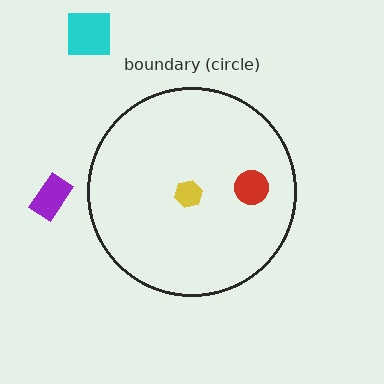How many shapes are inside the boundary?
2 inside, 2 outside.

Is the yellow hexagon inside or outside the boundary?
Inside.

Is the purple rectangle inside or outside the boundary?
Outside.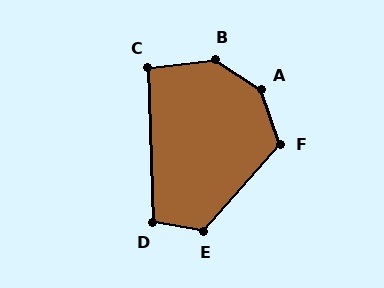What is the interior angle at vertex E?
Approximately 122 degrees (obtuse).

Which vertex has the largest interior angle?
A, at approximately 143 degrees.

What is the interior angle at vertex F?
Approximately 120 degrees (obtuse).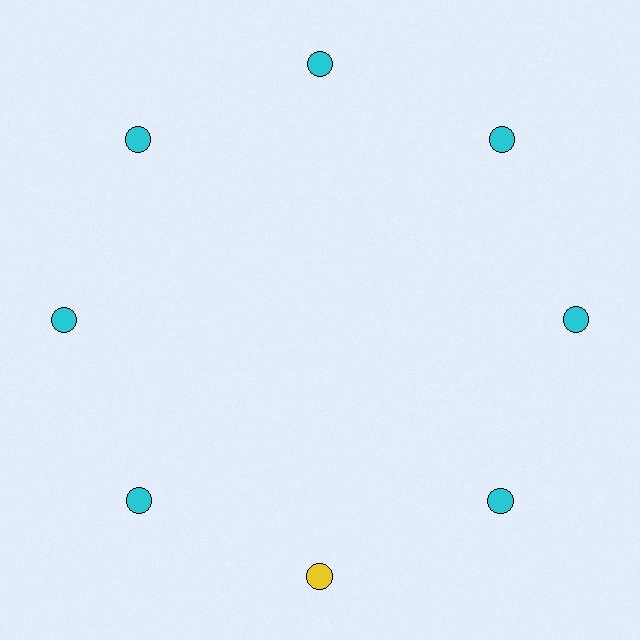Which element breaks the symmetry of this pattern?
The yellow circle at roughly the 6 o'clock position breaks the symmetry. All other shapes are cyan circles.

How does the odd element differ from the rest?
It has a different color: yellow instead of cyan.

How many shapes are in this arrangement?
There are 8 shapes arranged in a ring pattern.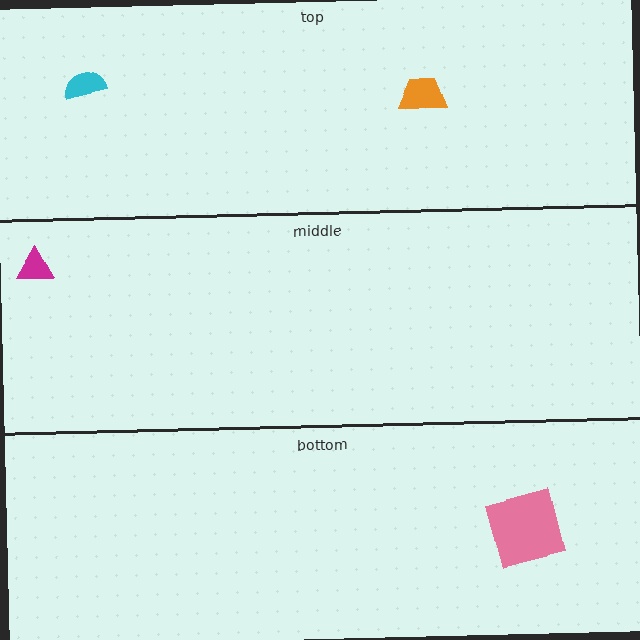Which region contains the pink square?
The bottom region.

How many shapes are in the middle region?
1.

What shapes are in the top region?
The orange trapezoid, the cyan semicircle.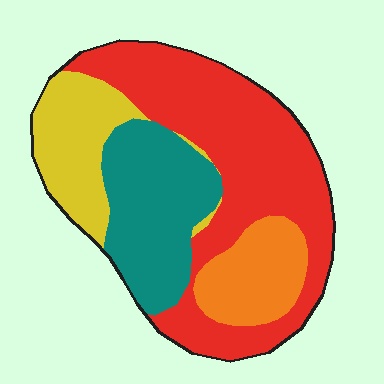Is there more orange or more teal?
Teal.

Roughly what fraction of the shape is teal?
Teal takes up about one quarter (1/4) of the shape.